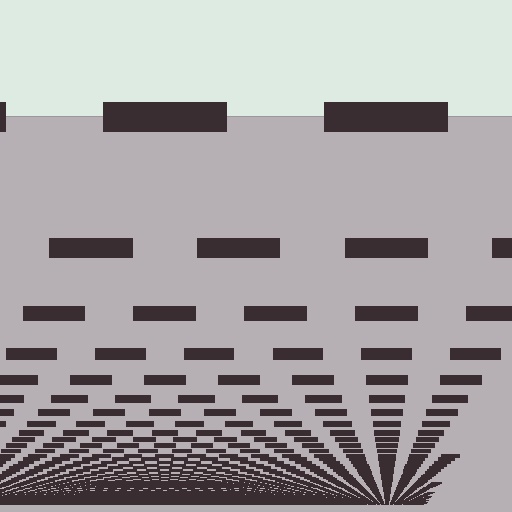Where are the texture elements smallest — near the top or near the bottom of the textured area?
Near the bottom.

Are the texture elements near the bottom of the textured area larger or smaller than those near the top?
Smaller. The gradient is inverted — elements near the bottom are smaller and denser.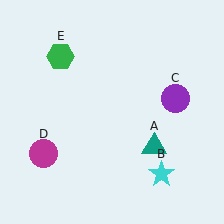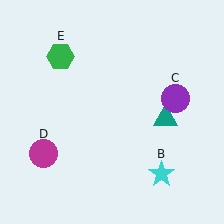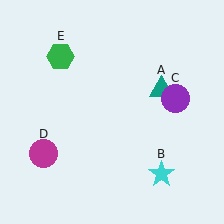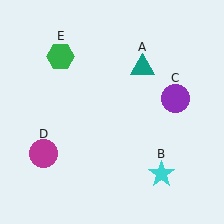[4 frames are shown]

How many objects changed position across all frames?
1 object changed position: teal triangle (object A).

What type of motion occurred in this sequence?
The teal triangle (object A) rotated counterclockwise around the center of the scene.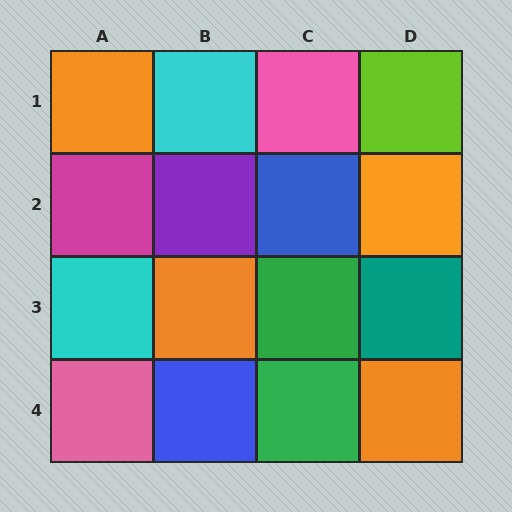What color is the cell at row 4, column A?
Pink.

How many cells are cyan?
2 cells are cyan.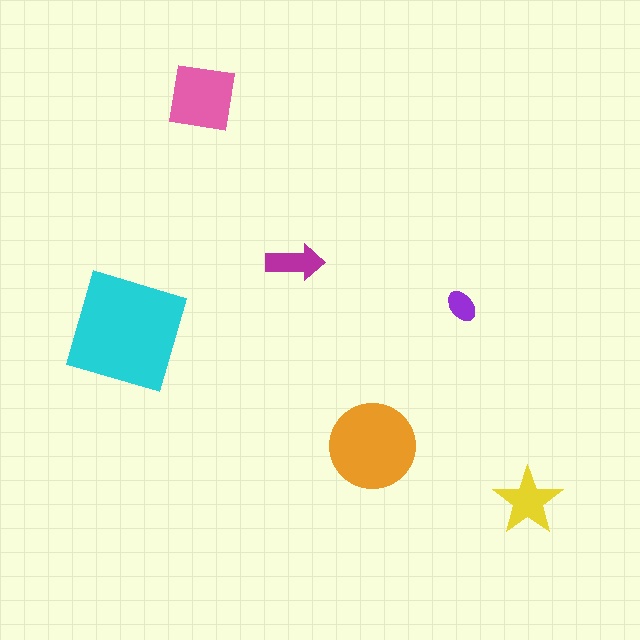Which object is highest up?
The pink square is topmost.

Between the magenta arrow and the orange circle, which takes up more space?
The orange circle.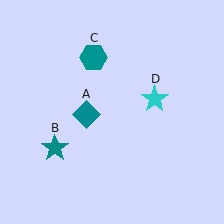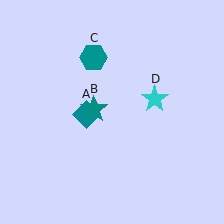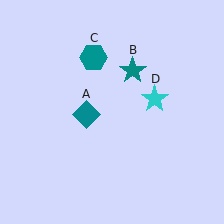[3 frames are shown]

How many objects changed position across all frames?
1 object changed position: teal star (object B).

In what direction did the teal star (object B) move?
The teal star (object B) moved up and to the right.